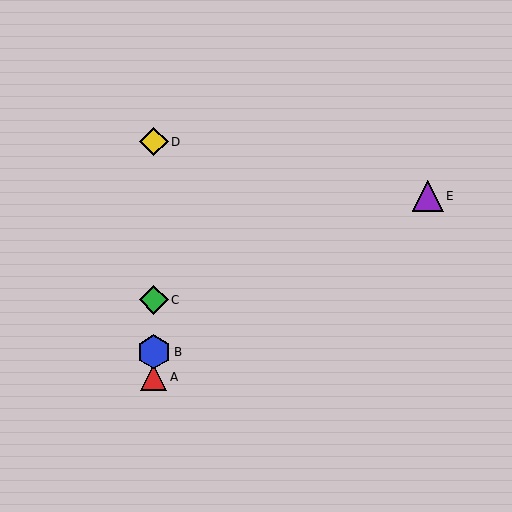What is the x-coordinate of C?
Object C is at x≈154.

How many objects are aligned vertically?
4 objects (A, B, C, D) are aligned vertically.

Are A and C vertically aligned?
Yes, both are at x≈154.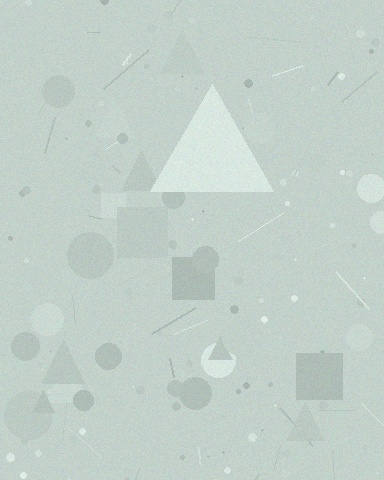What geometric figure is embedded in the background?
A triangle is embedded in the background.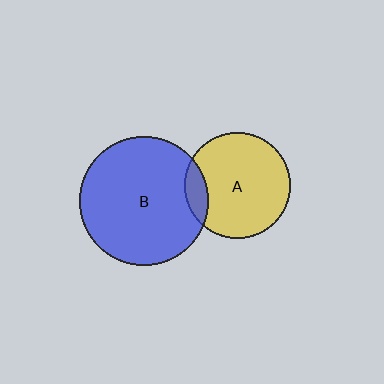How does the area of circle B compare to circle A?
Approximately 1.5 times.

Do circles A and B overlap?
Yes.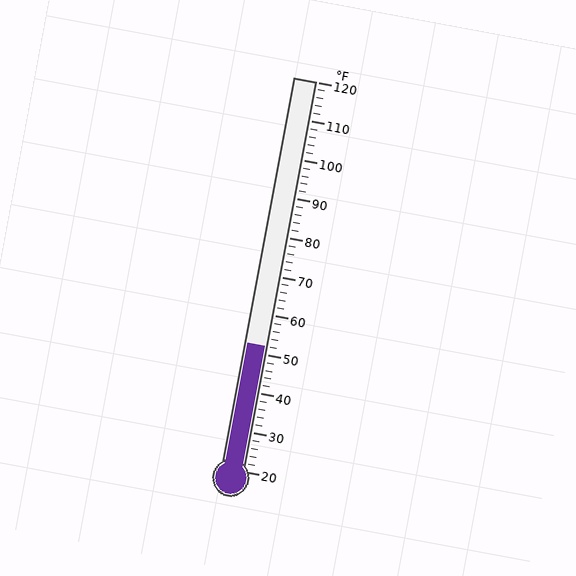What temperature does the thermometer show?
The thermometer shows approximately 52°F.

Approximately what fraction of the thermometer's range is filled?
The thermometer is filled to approximately 30% of its range.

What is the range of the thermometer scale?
The thermometer scale ranges from 20°F to 120°F.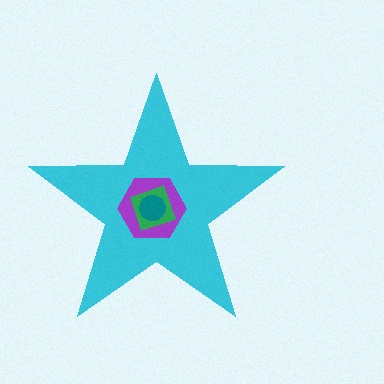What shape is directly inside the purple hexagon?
The green square.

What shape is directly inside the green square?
The teal circle.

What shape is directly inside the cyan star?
The purple hexagon.